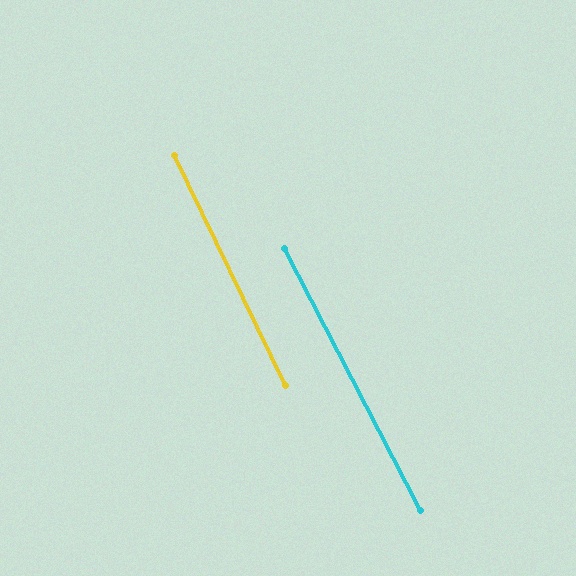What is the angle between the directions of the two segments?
Approximately 2 degrees.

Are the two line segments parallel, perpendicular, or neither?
Parallel — their directions differ by only 1.7°.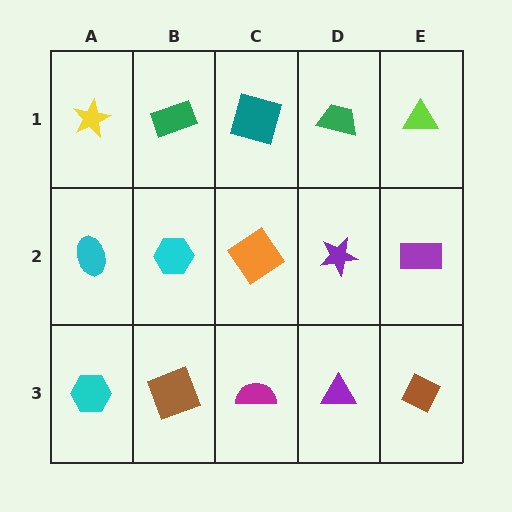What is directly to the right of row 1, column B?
A teal square.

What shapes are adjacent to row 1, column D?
A purple star (row 2, column D), a teal square (row 1, column C), a lime triangle (row 1, column E).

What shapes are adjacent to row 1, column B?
A cyan hexagon (row 2, column B), a yellow star (row 1, column A), a teal square (row 1, column C).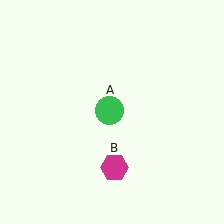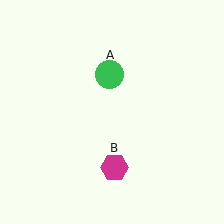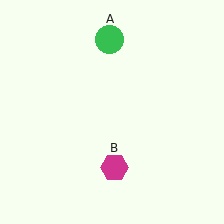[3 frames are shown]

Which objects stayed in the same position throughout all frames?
Magenta hexagon (object B) remained stationary.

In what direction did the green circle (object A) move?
The green circle (object A) moved up.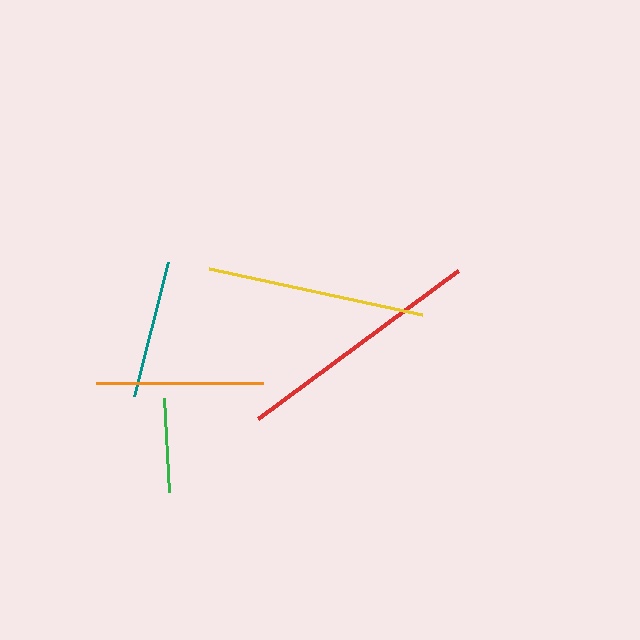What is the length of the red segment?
The red segment is approximately 248 pixels long.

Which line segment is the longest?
The red line is the longest at approximately 248 pixels.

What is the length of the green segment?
The green segment is approximately 94 pixels long.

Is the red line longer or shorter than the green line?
The red line is longer than the green line.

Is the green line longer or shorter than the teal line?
The teal line is longer than the green line.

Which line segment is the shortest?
The green line is the shortest at approximately 94 pixels.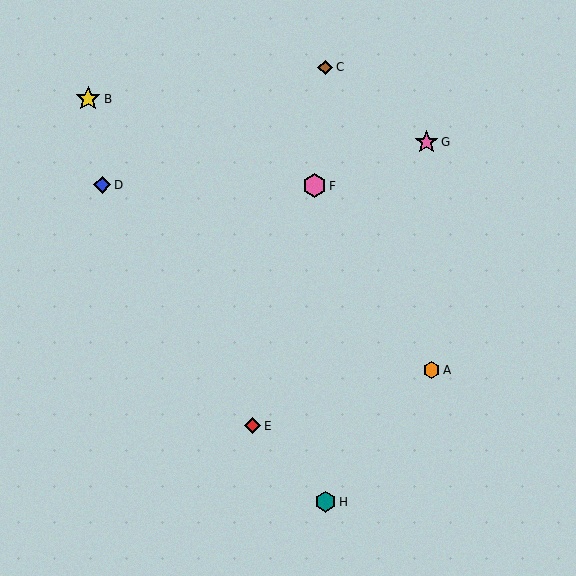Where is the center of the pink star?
The center of the pink star is at (426, 142).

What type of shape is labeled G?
Shape G is a pink star.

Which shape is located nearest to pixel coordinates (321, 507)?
The teal hexagon (labeled H) at (326, 502) is nearest to that location.